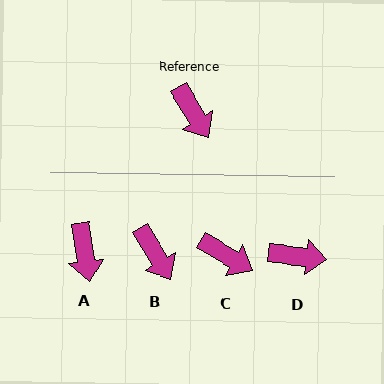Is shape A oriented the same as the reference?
No, it is off by about 23 degrees.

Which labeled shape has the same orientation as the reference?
B.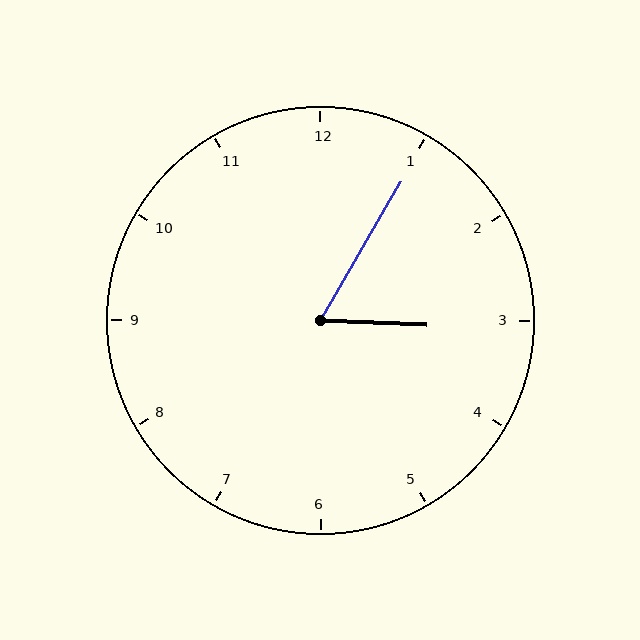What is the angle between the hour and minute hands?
Approximately 62 degrees.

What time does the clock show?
3:05.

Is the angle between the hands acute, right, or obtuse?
It is acute.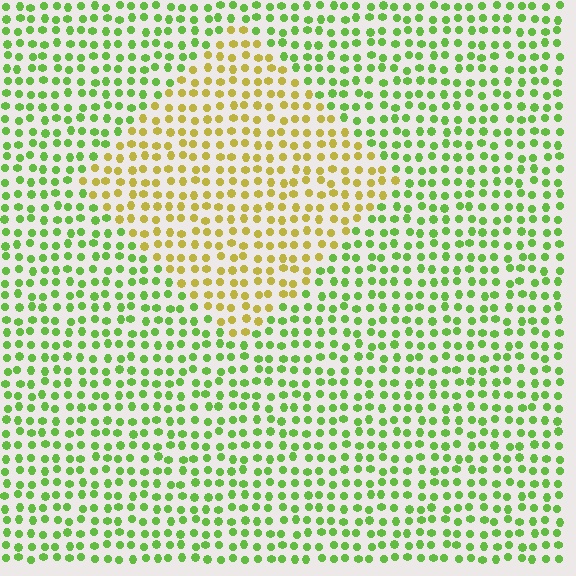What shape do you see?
I see a diamond.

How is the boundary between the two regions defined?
The boundary is defined purely by a slight shift in hue (about 49 degrees). Spacing, size, and orientation are identical on both sides.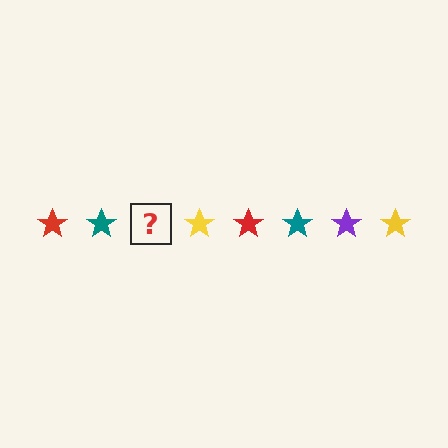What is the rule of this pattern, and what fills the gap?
The rule is that the pattern cycles through red, teal, purple, yellow stars. The gap should be filled with a purple star.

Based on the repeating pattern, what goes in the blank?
The blank should be a purple star.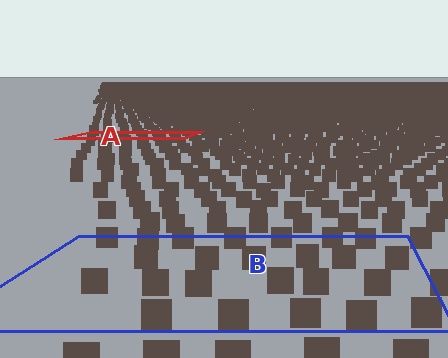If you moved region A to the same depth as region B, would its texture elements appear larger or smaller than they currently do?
They would appear larger. At a closer depth, the same texture elements are projected at a bigger on-screen size.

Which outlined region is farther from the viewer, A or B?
Region A is farther from the viewer — the texture elements inside it appear smaller and more densely packed.